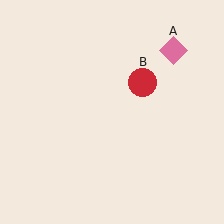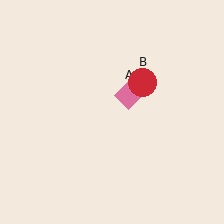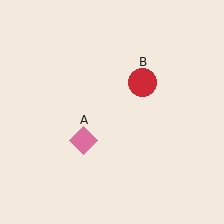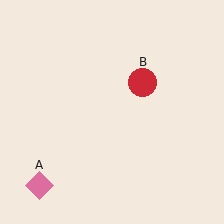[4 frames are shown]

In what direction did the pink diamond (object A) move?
The pink diamond (object A) moved down and to the left.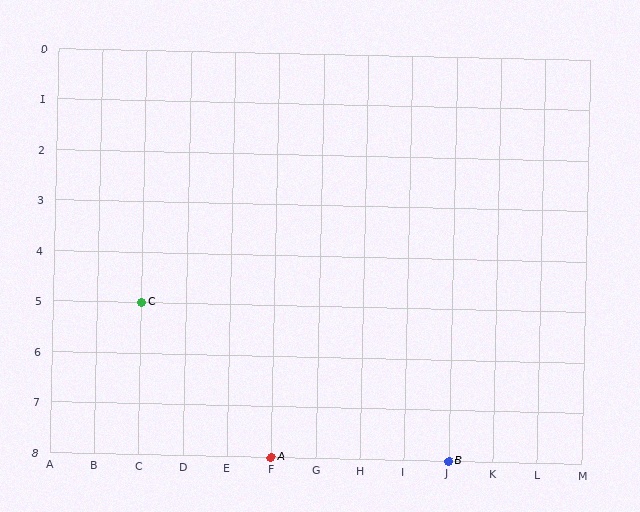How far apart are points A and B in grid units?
Points A and B are 4 columns apart.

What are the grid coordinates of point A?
Point A is at grid coordinates (F, 8).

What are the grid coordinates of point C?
Point C is at grid coordinates (C, 5).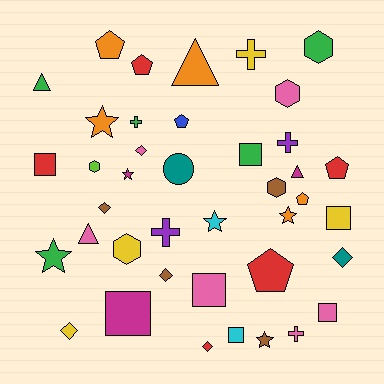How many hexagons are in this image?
There are 5 hexagons.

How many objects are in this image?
There are 40 objects.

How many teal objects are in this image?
There are 2 teal objects.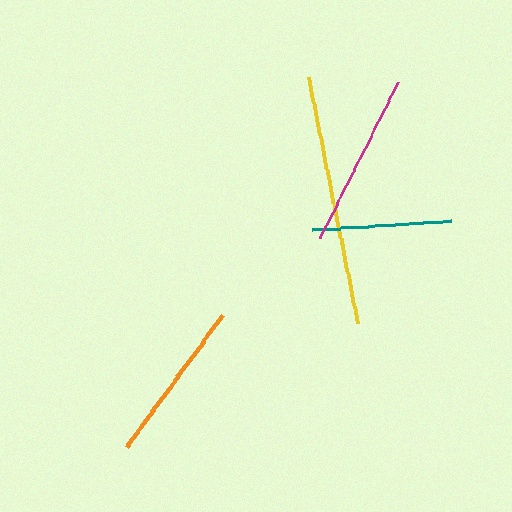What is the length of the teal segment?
The teal segment is approximately 139 pixels long.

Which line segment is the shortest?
The teal line is the shortest at approximately 139 pixels.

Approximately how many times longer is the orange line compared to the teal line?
The orange line is approximately 1.2 times the length of the teal line.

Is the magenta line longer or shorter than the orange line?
The magenta line is longer than the orange line.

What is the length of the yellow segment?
The yellow segment is approximately 250 pixels long.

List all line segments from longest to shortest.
From longest to shortest: yellow, magenta, orange, teal.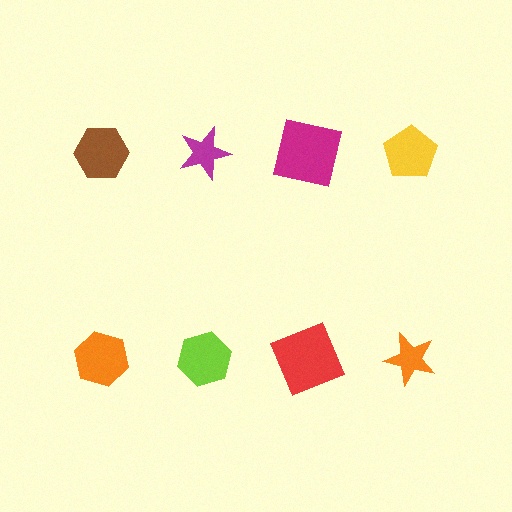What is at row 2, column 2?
A lime hexagon.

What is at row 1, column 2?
A magenta star.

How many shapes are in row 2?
4 shapes.